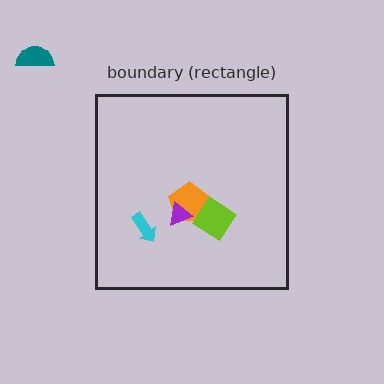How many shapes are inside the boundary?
4 inside, 1 outside.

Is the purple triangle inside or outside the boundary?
Inside.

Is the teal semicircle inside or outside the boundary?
Outside.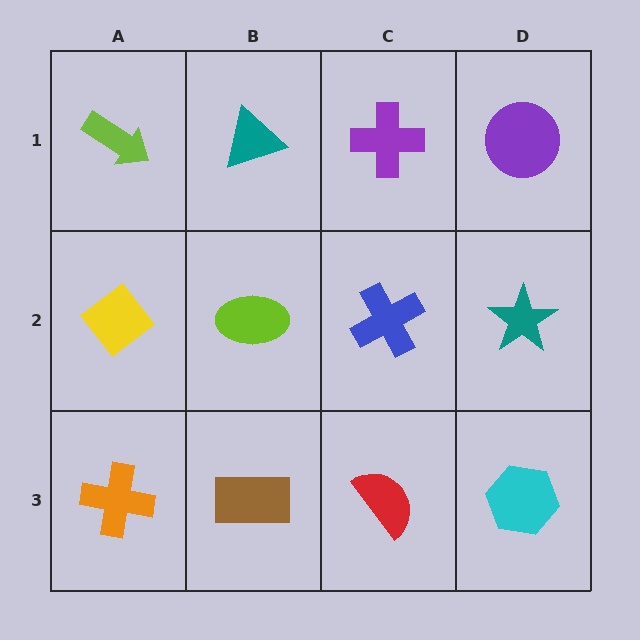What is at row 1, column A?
A lime arrow.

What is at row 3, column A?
An orange cross.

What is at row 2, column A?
A yellow diamond.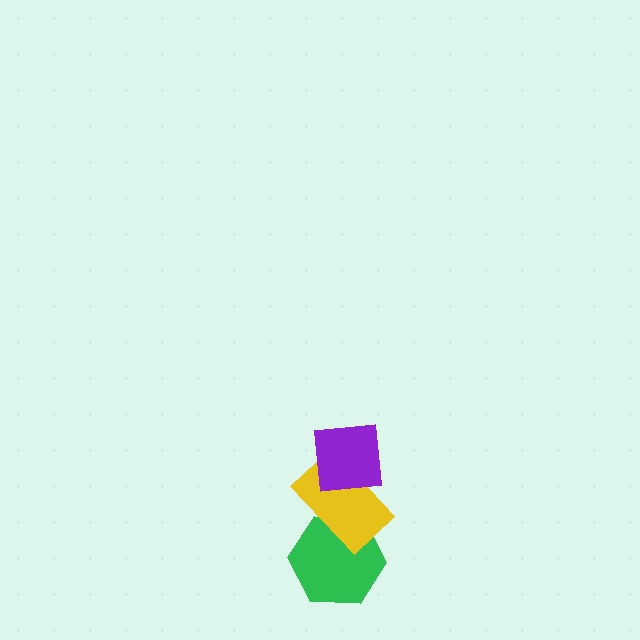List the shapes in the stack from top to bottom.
From top to bottom: the purple square, the yellow rectangle, the green hexagon.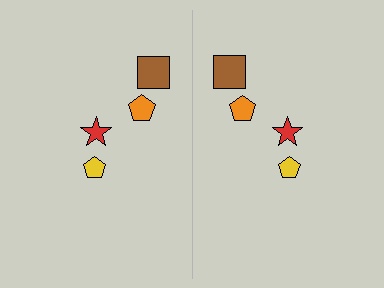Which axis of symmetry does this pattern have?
The pattern has a vertical axis of symmetry running through the center of the image.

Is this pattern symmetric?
Yes, this pattern has bilateral (reflection) symmetry.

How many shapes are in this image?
There are 8 shapes in this image.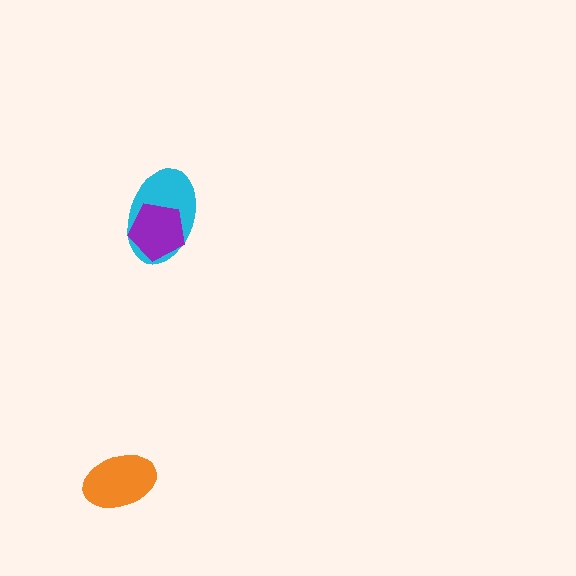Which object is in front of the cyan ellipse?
The purple pentagon is in front of the cyan ellipse.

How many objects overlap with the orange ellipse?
0 objects overlap with the orange ellipse.